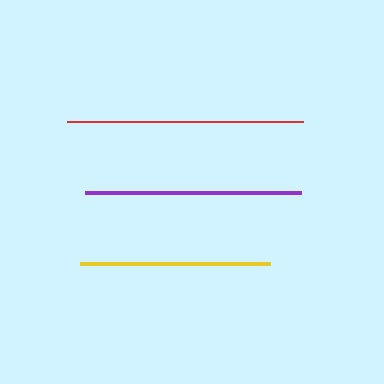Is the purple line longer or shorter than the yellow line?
The purple line is longer than the yellow line.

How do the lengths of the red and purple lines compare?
The red and purple lines are approximately the same length.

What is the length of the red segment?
The red segment is approximately 236 pixels long.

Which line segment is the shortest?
The yellow line is the shortest at approximately 189 pixels.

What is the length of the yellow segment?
The yellow segment is approximately 189 pixels long.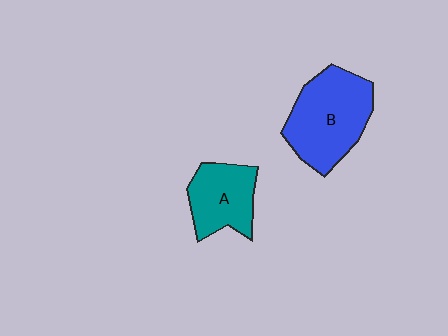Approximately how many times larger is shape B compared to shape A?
Approximately 1.5 times.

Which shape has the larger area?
Shape B (blue).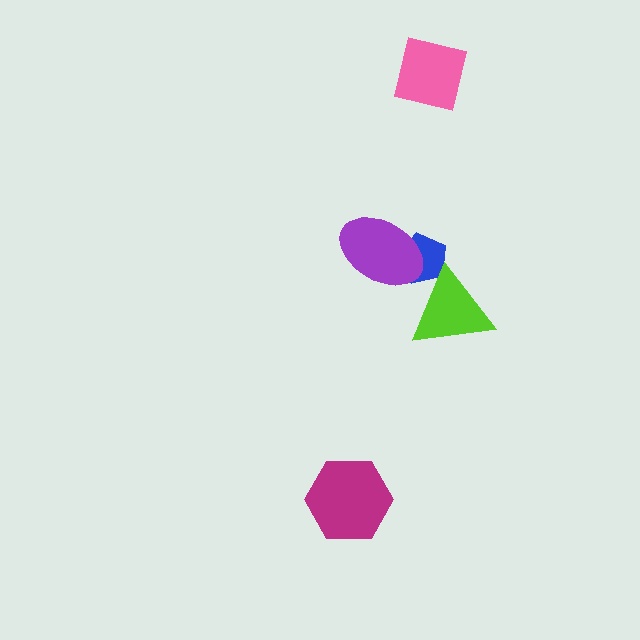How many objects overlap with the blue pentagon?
2 objects overlap with the blue pentagon.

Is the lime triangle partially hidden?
No, no other shape covers it.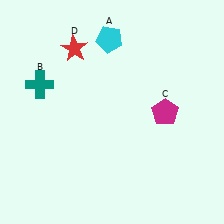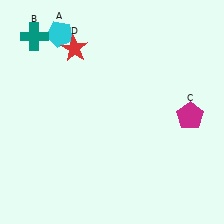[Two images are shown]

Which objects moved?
The objects that moved are: the cyan pentagon (A), the teal cross (B), the magenta pentagon (C).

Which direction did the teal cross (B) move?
The teal cross (B) moved up.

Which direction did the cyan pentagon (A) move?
The cyan pentagon (A) moved left.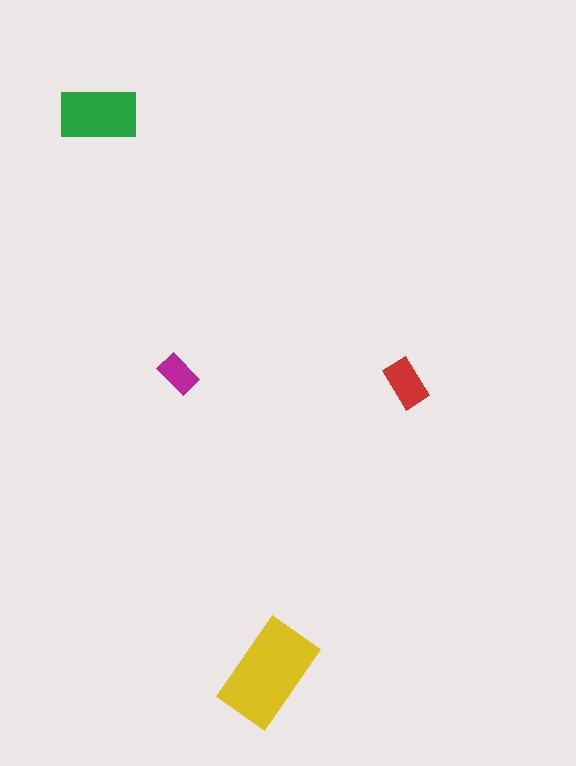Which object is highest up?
The green rectangle is topmost.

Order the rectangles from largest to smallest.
the yellow one, the green one, the red one, the magenta one.